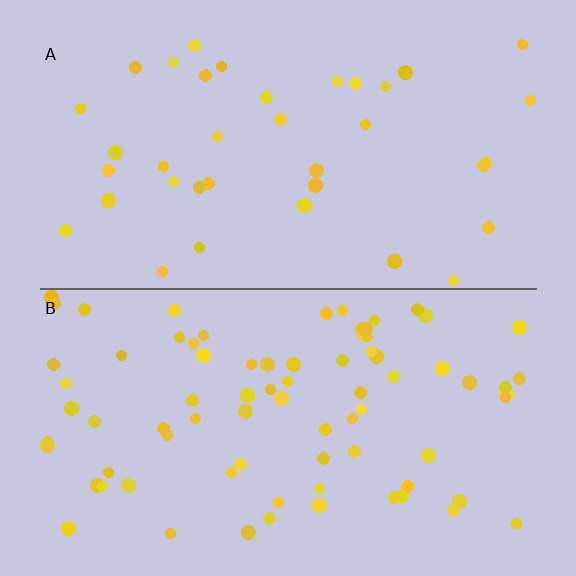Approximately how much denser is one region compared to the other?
Approximately 2.2× — region B over region A.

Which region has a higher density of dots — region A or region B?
B (the bottom).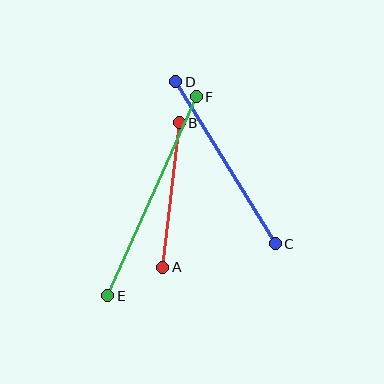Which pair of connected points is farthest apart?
Points E and F are farthest apart.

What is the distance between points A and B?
The distance is approximately 145 pixels.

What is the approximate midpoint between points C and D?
The midpoint is at approximately (226, 163) pixels.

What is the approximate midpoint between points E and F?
The midpoint is at approximately (152, 196) pixels.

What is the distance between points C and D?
The distance is approximately 190 pixels.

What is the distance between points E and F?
The distance is approximately 218 pixels.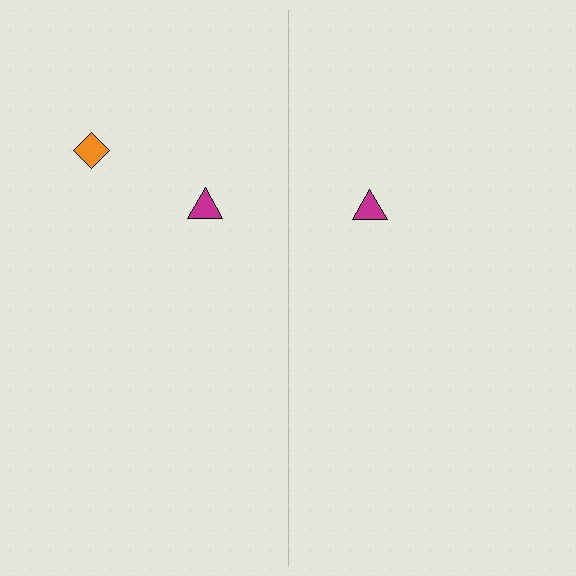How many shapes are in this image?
There are 3 shapes in this image.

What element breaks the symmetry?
A orange diamond is missing from the right side.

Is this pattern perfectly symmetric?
No, the pattern is not perfectly symmetric. A orange diamond is missing from the right side.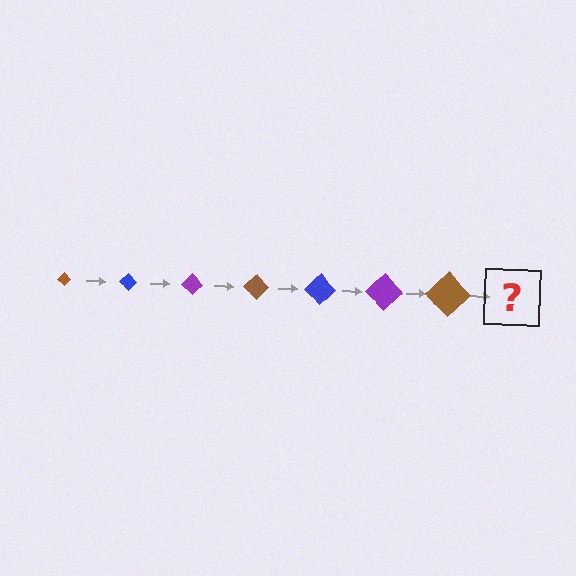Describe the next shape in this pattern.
It should be a blue diamond, larger than the previous one.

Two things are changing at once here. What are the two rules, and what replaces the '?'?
The two rules are that the diamond grows larger each step and the color cycles through brown, blue, and purple. The '?' should be a blue diamond, larger than the previous one.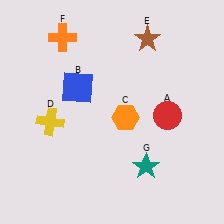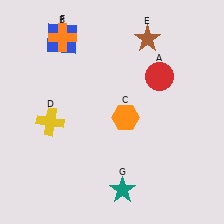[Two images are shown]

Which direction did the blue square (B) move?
The blue square (B) moved up.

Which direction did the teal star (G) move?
The teal star (G) moved down.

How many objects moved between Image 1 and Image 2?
3 objects moved between the two images.